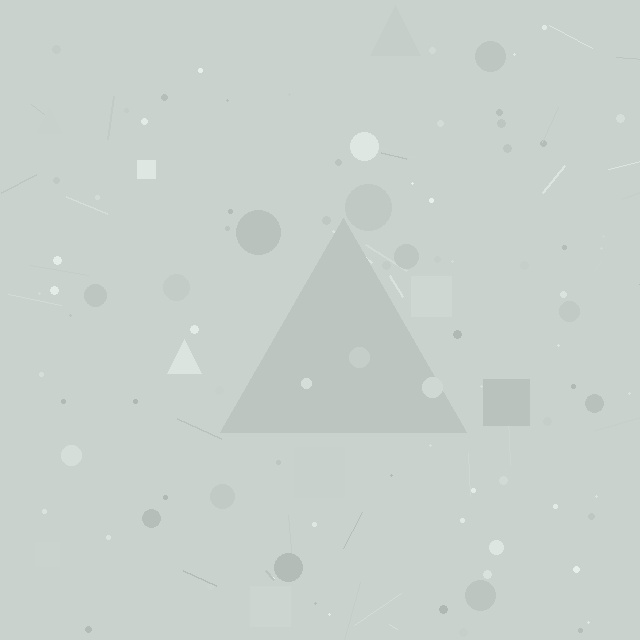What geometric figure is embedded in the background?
A triangle is embedded in the background.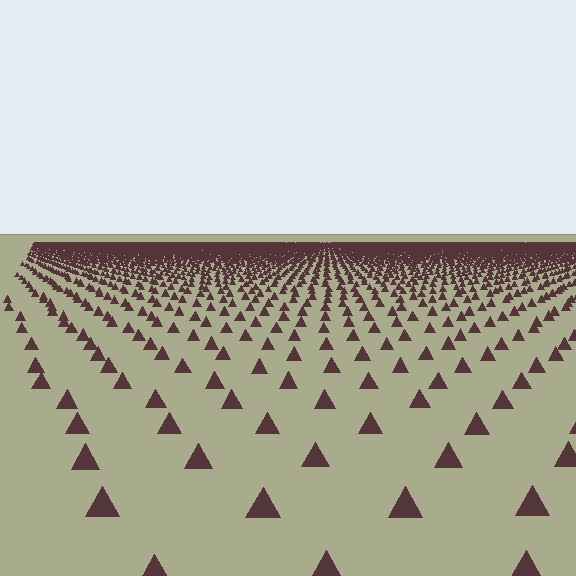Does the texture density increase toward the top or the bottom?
Density increases toward the top.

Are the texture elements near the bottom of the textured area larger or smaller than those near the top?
Larger. Near the bottom, elements are closer to the viewer and appear at a bigger on-screen size.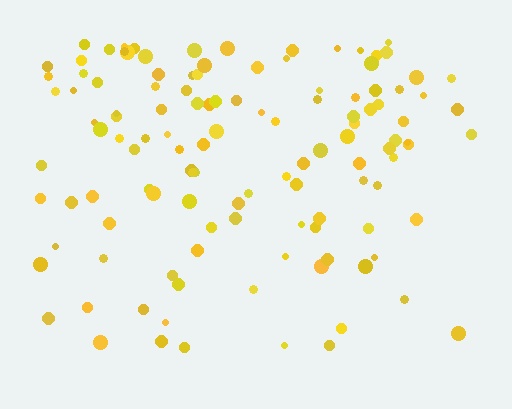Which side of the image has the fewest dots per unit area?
The bottom.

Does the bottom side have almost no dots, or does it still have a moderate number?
Still a moderate number, just noticeably fewer than the top.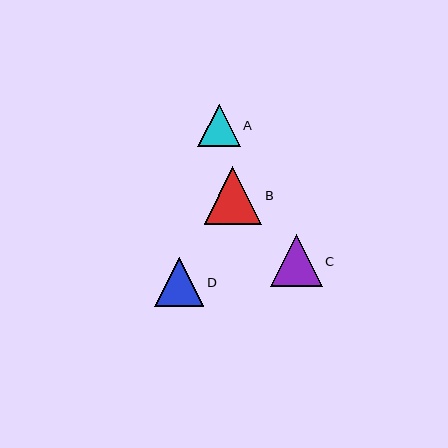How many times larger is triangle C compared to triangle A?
Triangle C is approximately 1.2 times the size of triangle A.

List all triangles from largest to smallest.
From largest to smallest: B, C, D, A.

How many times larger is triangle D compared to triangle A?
Triangle D is approximately 1.2 times the size of triangle A.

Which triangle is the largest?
Triangle B is the largest with a size of approximately 58 pixels.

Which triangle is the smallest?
Triangle A is the smallest with a size of approximately 42 pixels.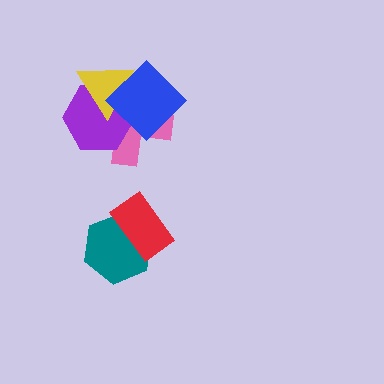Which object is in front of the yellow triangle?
The blue diamond is in front of the yellow triangle.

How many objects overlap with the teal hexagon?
1 object overlaps with the teal hexagon.